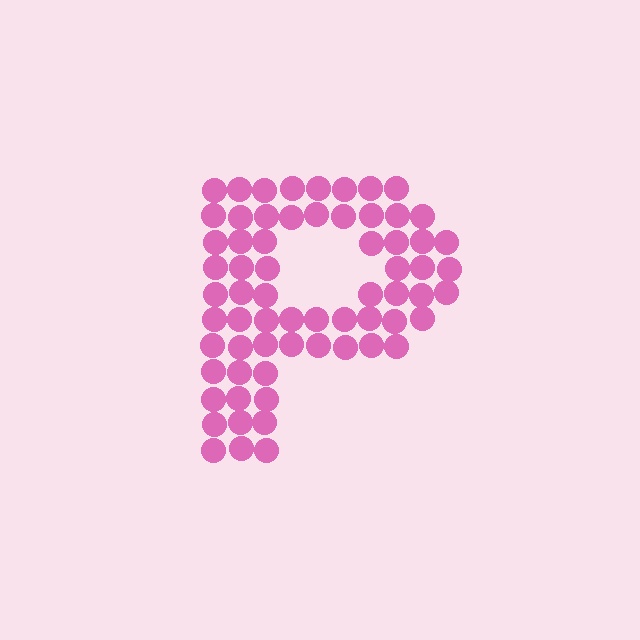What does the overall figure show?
The overall figure shows the letter P.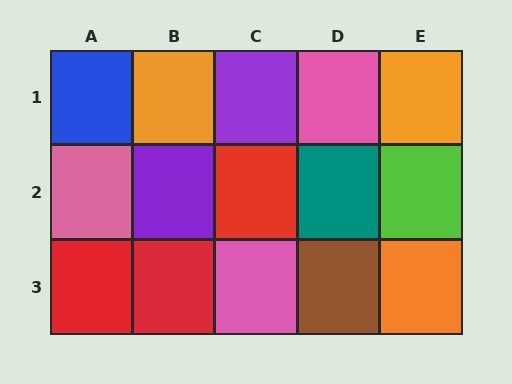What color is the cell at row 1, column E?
Orange.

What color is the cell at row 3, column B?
Red.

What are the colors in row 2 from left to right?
Pink, purple, red, teal, lime.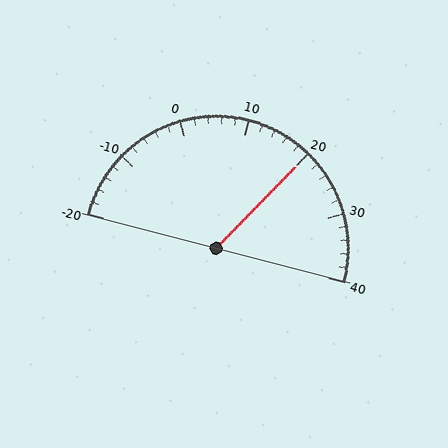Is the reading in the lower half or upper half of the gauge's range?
The reading is in the upper half of the range (-20 to 40).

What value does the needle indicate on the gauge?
The needle indicates approximately 20.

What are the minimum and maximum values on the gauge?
The gauge ranges from -20 to 40.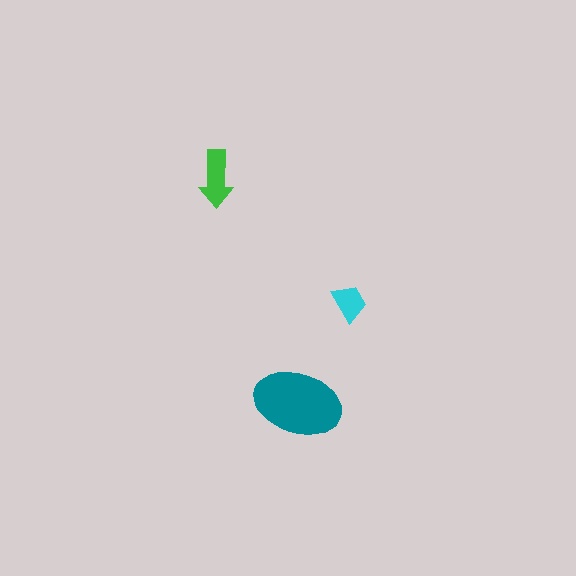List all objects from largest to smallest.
The teal ellipse, the green arrow, the cyan trapezoid.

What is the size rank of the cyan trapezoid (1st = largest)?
3rd.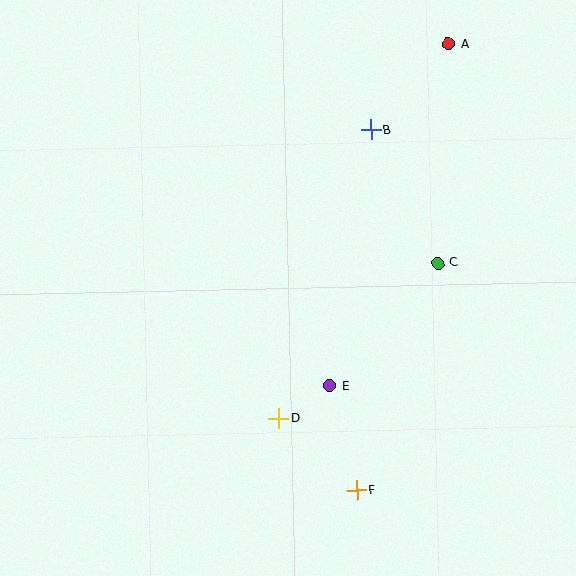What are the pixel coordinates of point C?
Point C is at (438, 263).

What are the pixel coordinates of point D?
Point D is at (279, 418).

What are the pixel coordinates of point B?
Point B is at (371, 130).